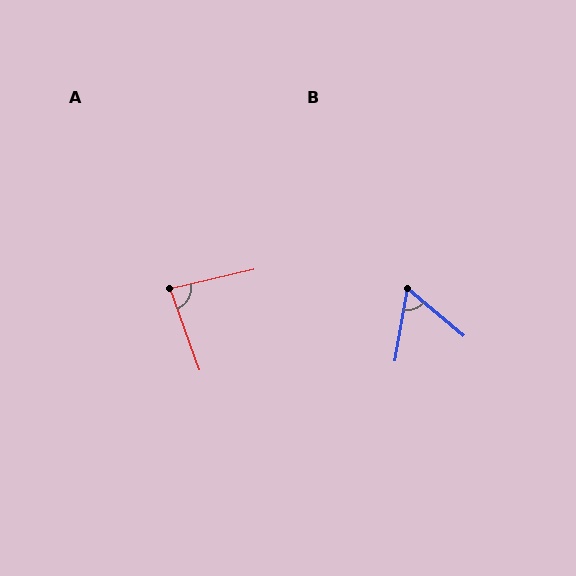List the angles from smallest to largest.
B (60°), A (83°).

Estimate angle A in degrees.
Approximately 83 degrees.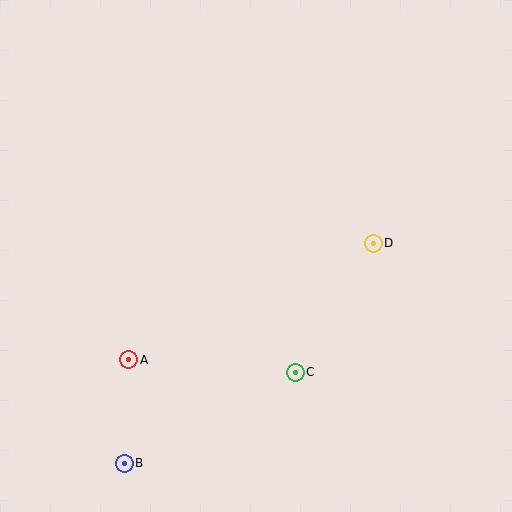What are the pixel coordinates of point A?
Point A is at (129, 360).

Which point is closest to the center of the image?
Point D at (373, 243) is closest to the center.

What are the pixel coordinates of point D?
Point D is at (373, 243).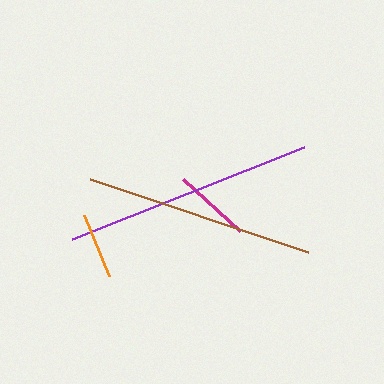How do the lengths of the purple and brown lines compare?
The purple and brown lines are approximately the same length.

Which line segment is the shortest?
The orange line is the shortest at approximately 66 pixels.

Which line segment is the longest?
The purple line is the longest at approximately 249 pixels.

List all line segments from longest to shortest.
From longest to shortest: purple, brown, magenta, orange.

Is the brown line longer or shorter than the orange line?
The brown line is longer than the orange line.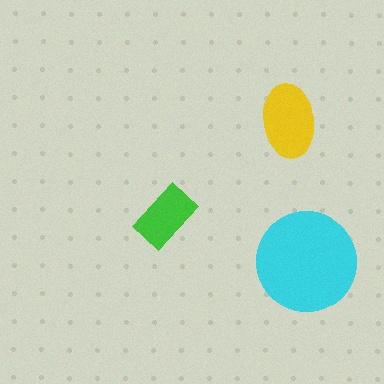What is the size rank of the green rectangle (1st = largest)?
3rd.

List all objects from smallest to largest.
The green rectangle, the yellow ellipse, the cyan circle.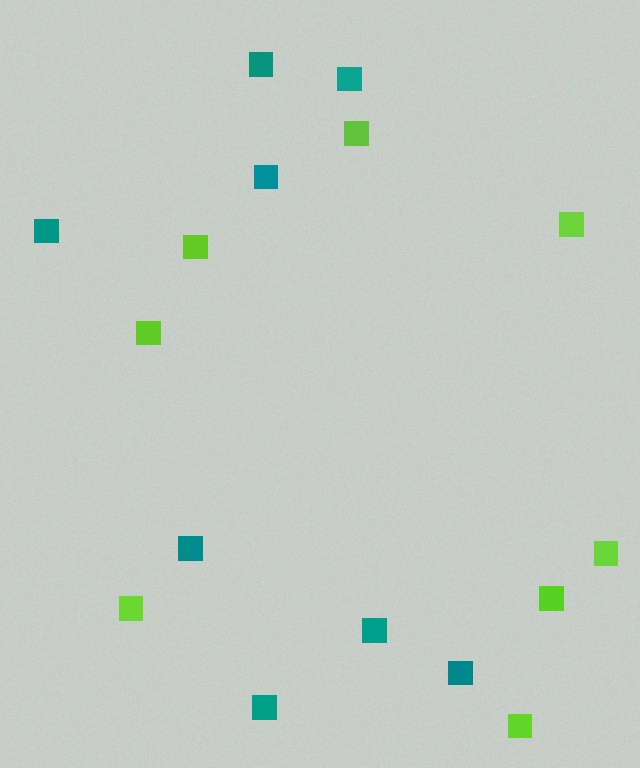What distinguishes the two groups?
There are 2 groups: one group of teal squares (8) and one group of lime squares (8).